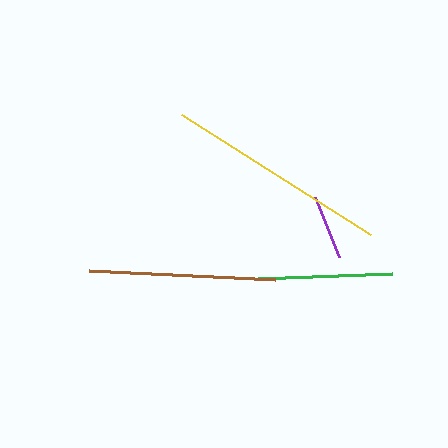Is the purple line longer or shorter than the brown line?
The brown line is longer than the purple line.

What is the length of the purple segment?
The purple segment is approximately 65 pixels long.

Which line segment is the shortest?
The purple line is the shortest at approximately 65 pixels.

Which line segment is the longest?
The yellow line is the longest at approximately 224 pixels.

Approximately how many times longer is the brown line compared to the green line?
The brown line is approximately 1.4 times the length of the green line.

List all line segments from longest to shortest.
From longest to shortest: yellow, brown, green, purple.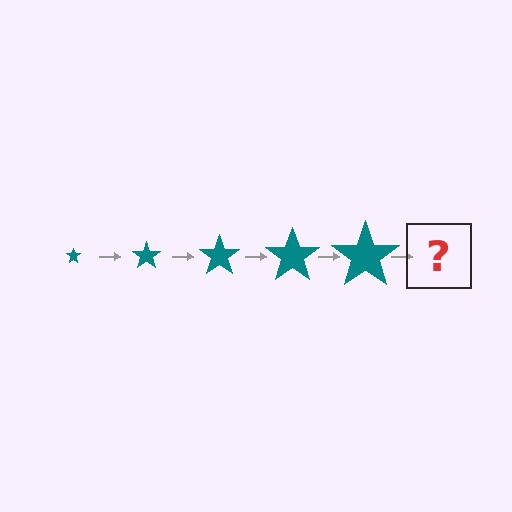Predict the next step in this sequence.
The next step is a teal star, larger than the previous one.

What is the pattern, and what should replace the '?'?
The pattern is that the star gets progressively larger each step. The '?' should be a teal star, larger than the previous one.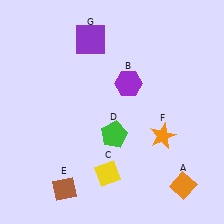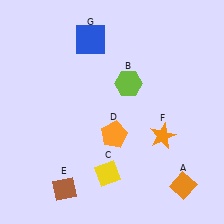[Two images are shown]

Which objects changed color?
B changed from purple to lime. D changed from green to orange. G changed from purple to blue.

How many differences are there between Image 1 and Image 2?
There are 3 differences between the two images.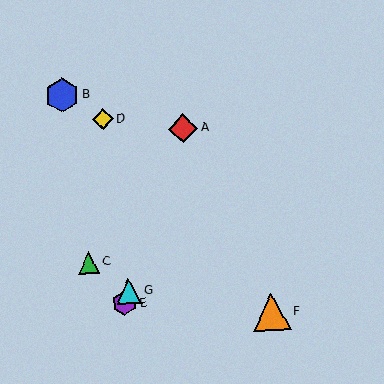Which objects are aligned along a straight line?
Objects A, E, G are aligned along a straight line.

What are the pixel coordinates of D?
Object D is at (103, 119).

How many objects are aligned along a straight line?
3 objects (A, E, G) are aligned along a straight line.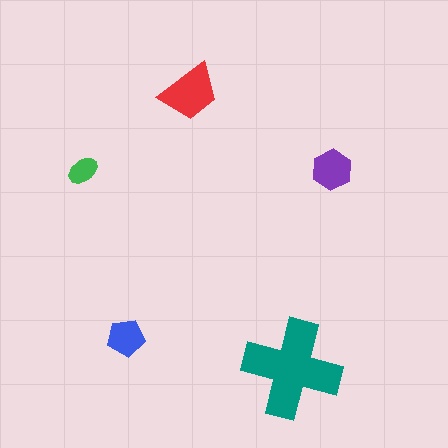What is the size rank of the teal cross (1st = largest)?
1st.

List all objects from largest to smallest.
The teal cross, the red trapezoid, the purple hexagon, the blue pentagon, the green ellipse.